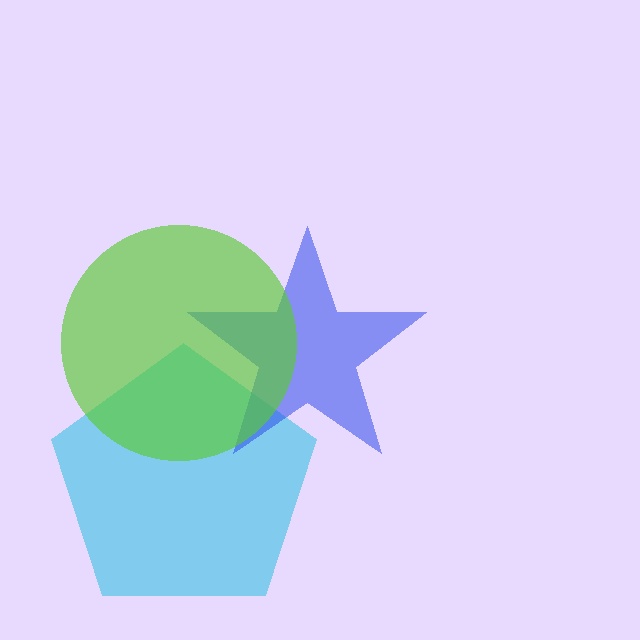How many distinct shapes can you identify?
There are 3 distinct shapes: a cyan pentagon, a blue star, a lime circle.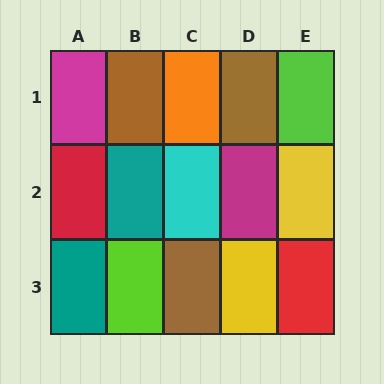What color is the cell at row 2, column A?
Red.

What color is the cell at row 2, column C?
Cyan.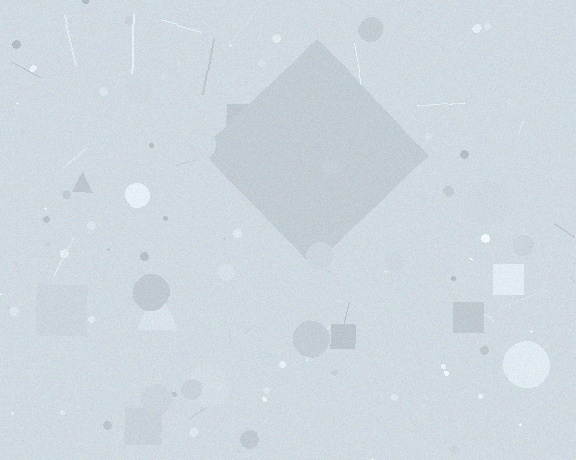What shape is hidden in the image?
A diamond is hidden in the image.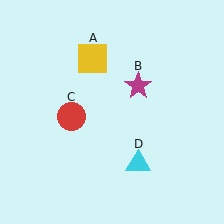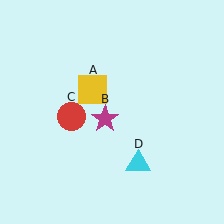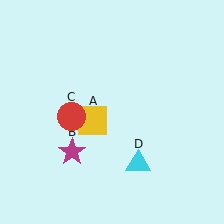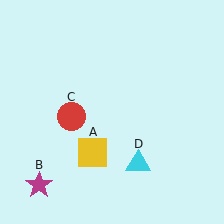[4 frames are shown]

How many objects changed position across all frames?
2 objects changed position: yellow square (object A), magenta star (object B).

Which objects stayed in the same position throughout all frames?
Red circle (object C) and cyan triangle (object D) remained stationary.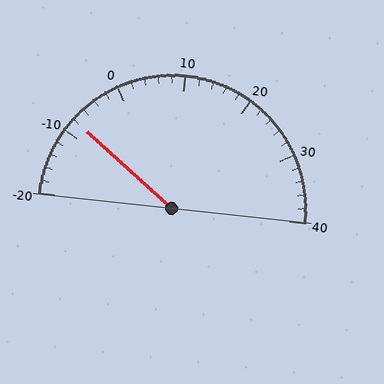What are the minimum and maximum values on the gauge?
The gauge ranges from -20 to 40.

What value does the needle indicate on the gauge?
The needle indicates approximately -8.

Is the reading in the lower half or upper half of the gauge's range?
The reading is in the lower half of the range (-20 to 40).